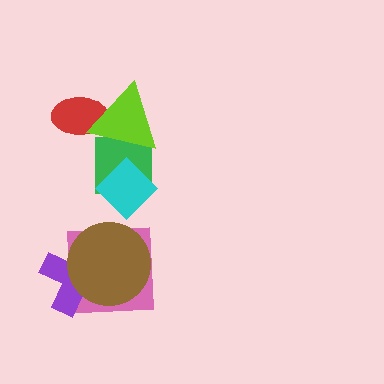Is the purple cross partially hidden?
Yes, it is partially covered by another shape.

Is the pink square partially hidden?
Yes, it is partially covered by another shape.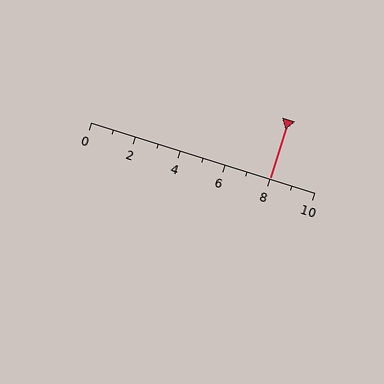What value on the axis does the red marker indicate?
The marker indicates approximately 8.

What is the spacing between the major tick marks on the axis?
The major ticks are spaced 2 apart.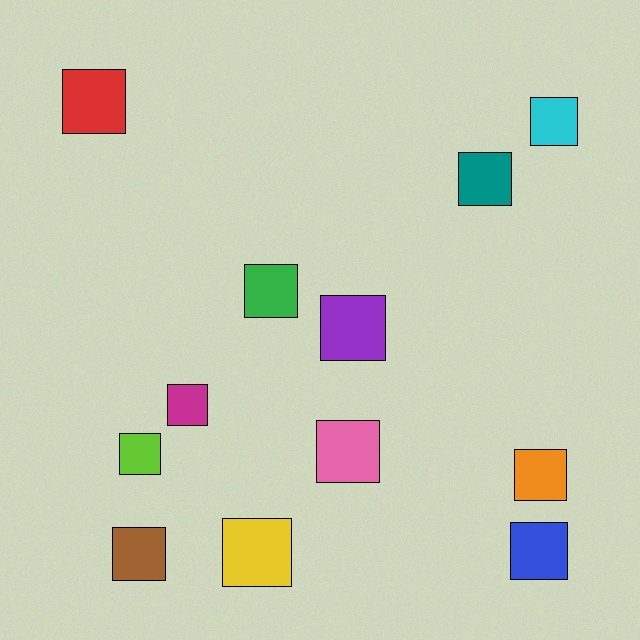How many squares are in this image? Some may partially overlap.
There are 12 squares.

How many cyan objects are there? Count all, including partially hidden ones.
There is 1 cyan object.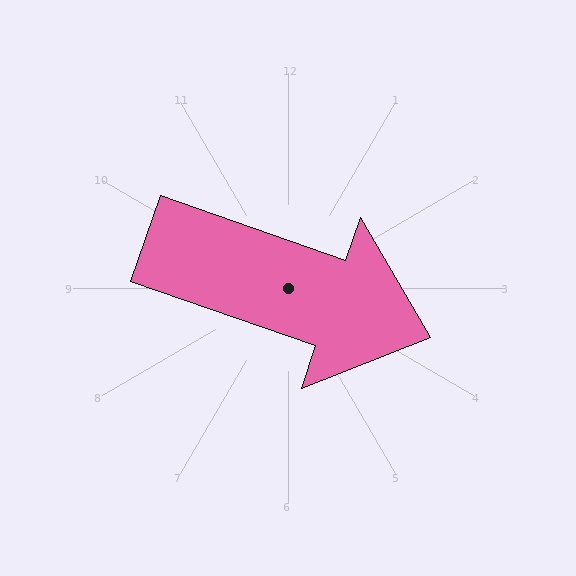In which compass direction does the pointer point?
East.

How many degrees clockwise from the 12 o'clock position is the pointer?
Approximately 109 degrees.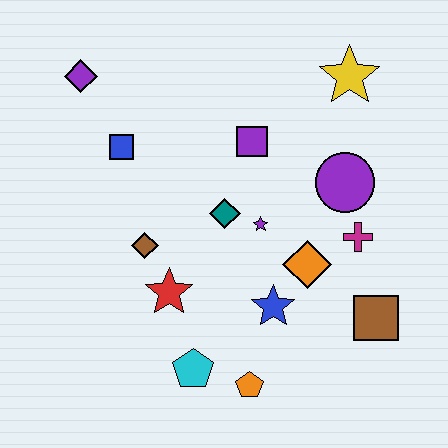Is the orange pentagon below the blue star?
Yes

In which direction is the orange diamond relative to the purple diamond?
The orange diamond is to the right of the purple diamond.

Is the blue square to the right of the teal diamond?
No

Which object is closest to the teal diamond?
The purple star is closest to the teal diamond.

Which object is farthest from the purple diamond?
The brown square is farthest from the purple diamond.